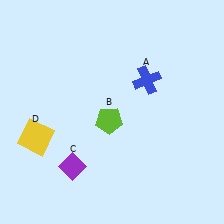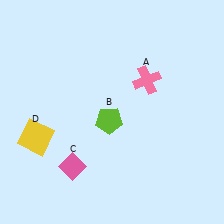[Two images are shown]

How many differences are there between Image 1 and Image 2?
There are 2 differences between the two images.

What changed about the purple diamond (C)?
In Image 1, C is purple. In Image 2, it changed to pink.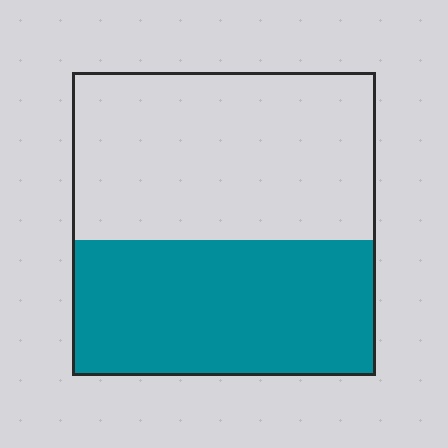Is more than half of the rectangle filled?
No.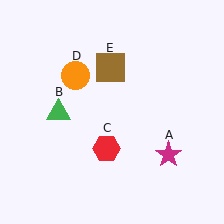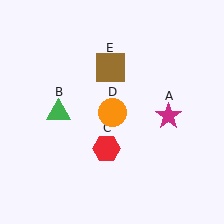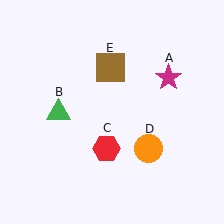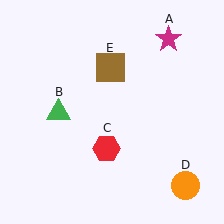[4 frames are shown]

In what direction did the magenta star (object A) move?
The magenta star (object A) moved up.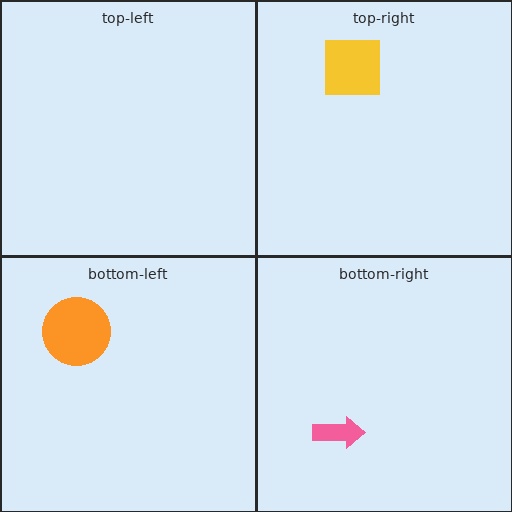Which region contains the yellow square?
The top-right region.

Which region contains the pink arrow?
The bottom-right region.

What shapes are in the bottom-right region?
The pink arrow.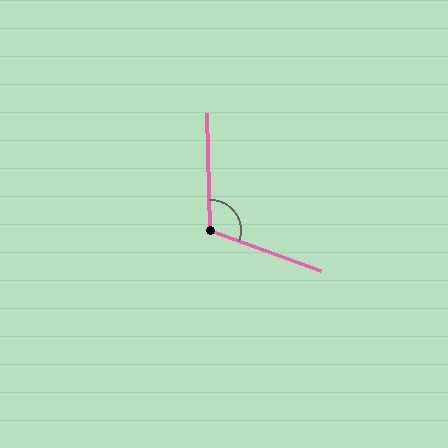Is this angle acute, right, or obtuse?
It is obtuse.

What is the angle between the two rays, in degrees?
Approximately 111 degrees.